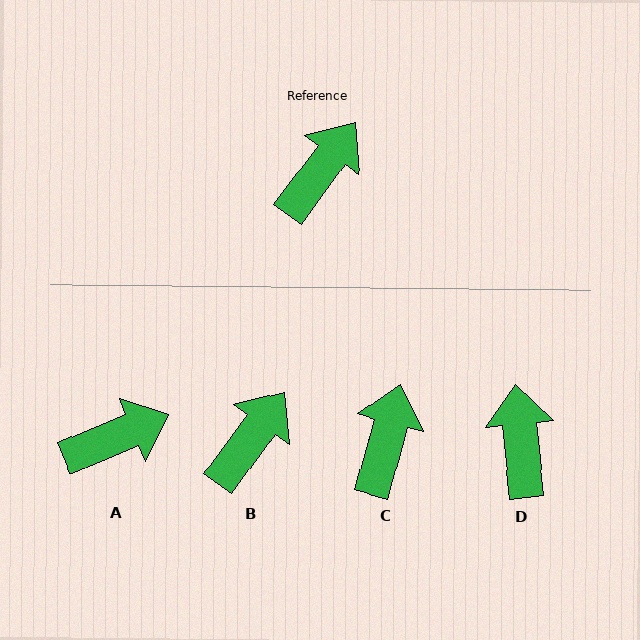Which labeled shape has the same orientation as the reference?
B.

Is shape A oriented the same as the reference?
No, it is off by about 31 degrees.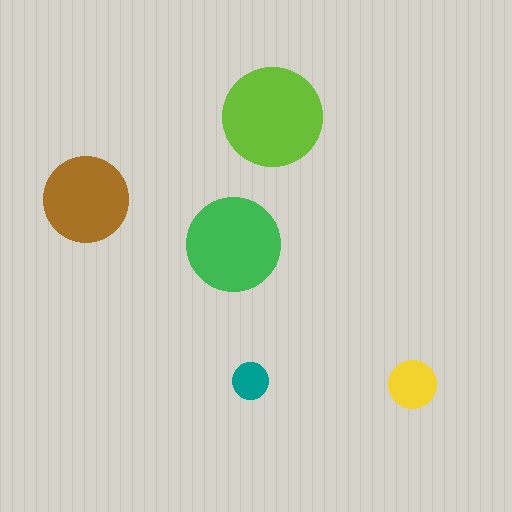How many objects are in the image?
There are 5 objects in the image.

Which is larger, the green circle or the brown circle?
The green one.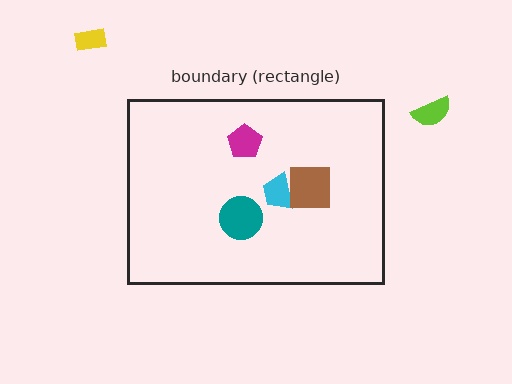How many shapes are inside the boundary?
4 inside, 2 outside.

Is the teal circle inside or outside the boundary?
Inside.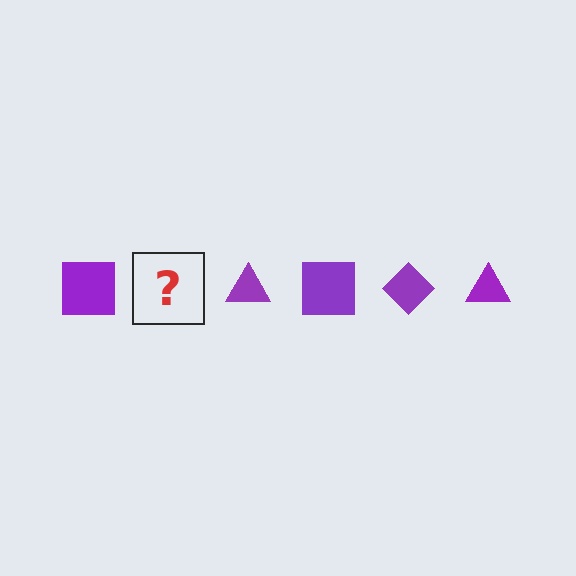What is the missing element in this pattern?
The missing element is a purple diamond.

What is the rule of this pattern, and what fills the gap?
The rule is that the pattern cycles through square, diamond, triangle shapes in purple. The gap should be filled with a purple diamond.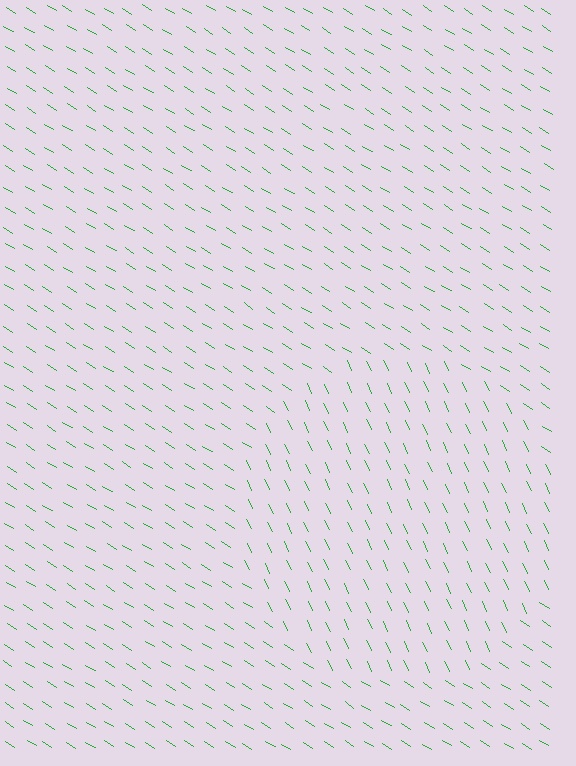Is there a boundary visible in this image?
Yes, there is a texture boundary formed by a change in line orientation.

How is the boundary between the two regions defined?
The boundary is defined purely by a change in line orientation (approximately 33 degrees difference). All lines are the same color and thickness.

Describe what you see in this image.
The image is filled with small green line segments. A circle region in the image has lines oriented differently from the surrounding lines, creating a visible texture boundary.